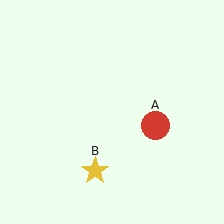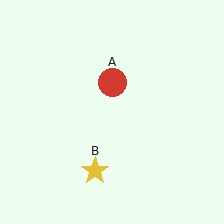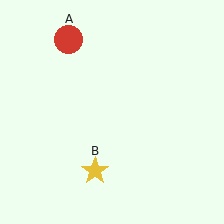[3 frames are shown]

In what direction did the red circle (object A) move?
The red circle (object A) moved up and to the left.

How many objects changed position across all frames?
1 object changed position: red circle (object A).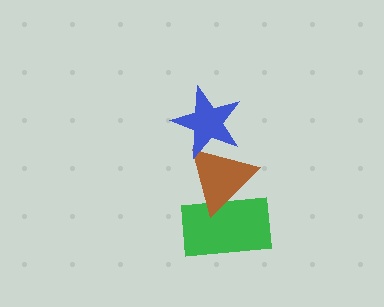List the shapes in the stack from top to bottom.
From top to bottom: the blue star, the brown triangle, the green rectangle.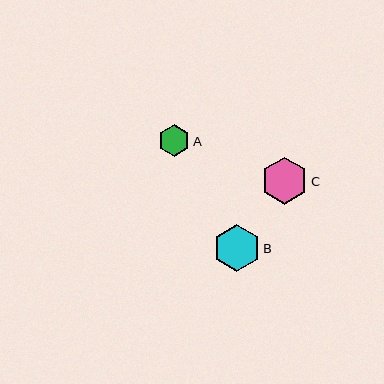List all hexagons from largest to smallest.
From largest to smallest: B, C, A.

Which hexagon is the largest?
Hexagon B is the largest with a size of approximately 47 pixels.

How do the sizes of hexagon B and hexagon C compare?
Hexagon B and hexagon C are approximately the same size.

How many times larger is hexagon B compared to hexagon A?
Hexagon B is approximately 1.5 times the size of hexagon A.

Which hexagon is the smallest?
Hexagon A is the smallest with a size of approximately 32 pixels.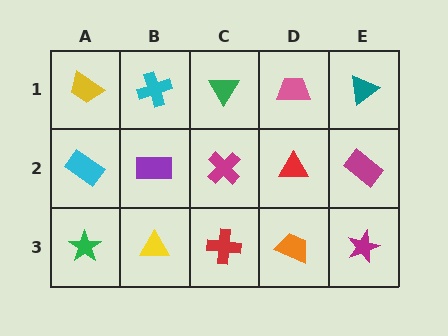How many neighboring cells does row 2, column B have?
4.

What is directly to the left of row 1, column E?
A pink trapezoid.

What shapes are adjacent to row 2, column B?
A cyan cross (row 1, column B), a yellow triangle (row 3, column B), a cyan rectangle (row 2, column A), a magenta cross (row 2, column C).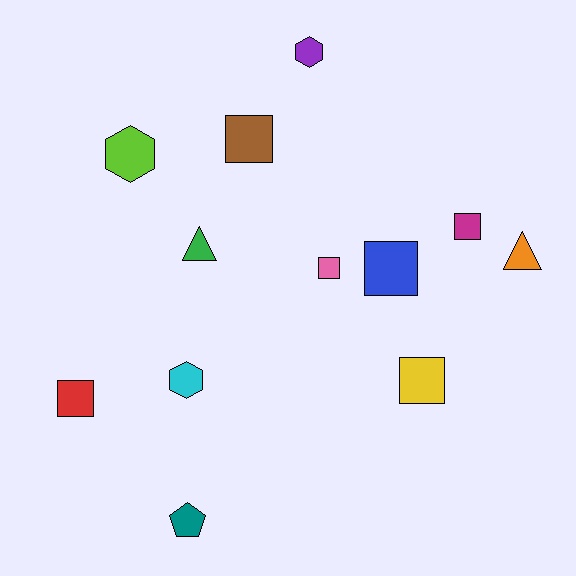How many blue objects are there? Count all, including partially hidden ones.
There is 1 blue object.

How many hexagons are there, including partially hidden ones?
There are 3 hexagons.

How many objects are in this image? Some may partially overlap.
There are 12 objects.